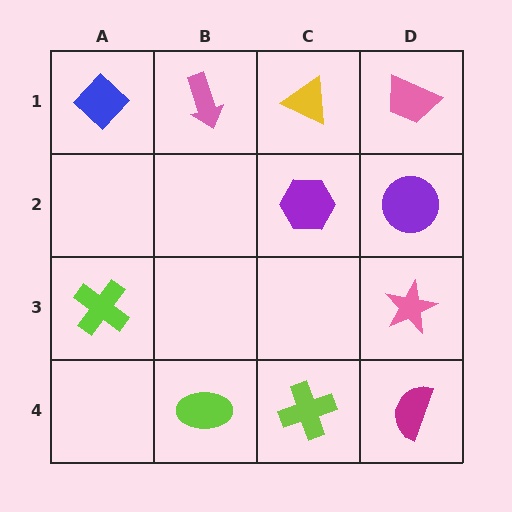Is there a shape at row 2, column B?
No, that cell is empty.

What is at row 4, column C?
A lime cross.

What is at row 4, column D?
A magenta semicircle.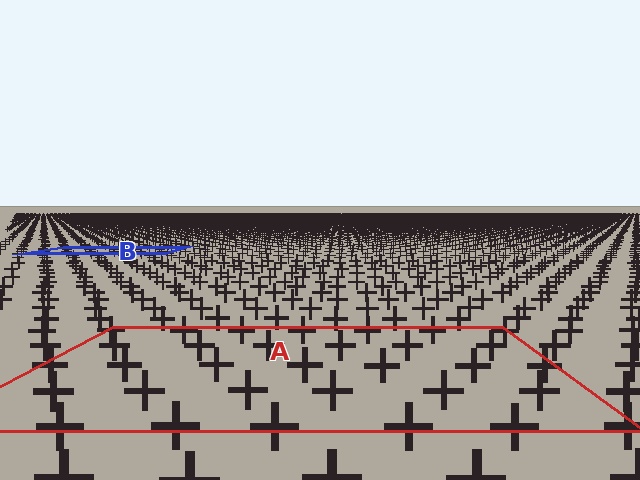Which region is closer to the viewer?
Region A is closer. The texture elements there are larger and more spread out.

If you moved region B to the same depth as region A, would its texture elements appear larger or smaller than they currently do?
They would appear larger. At a closer depth, the same texture elements are projected at a bigger on-screen size.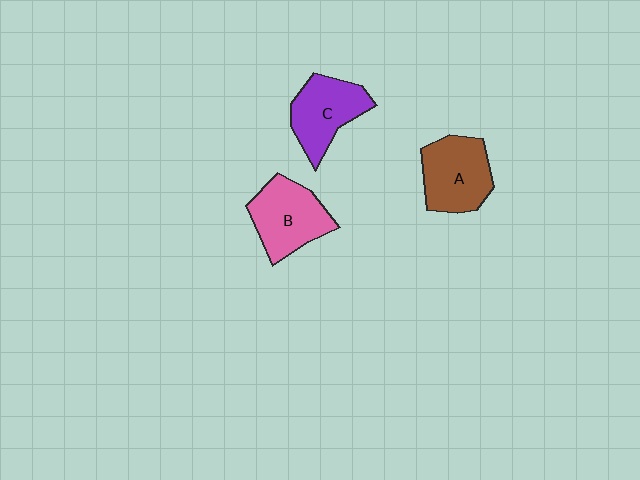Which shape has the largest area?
Shape A (brown).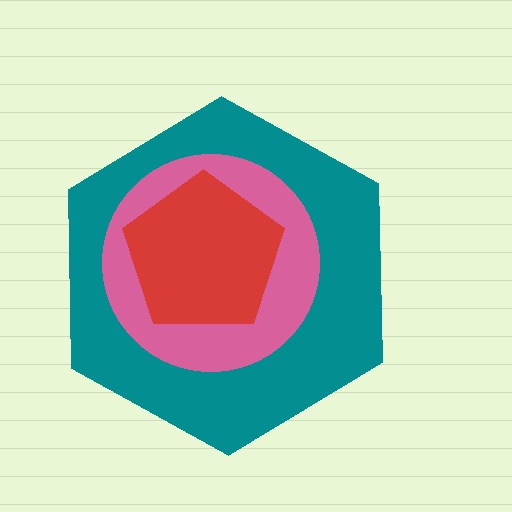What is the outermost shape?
The teal hexagon.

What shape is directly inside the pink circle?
The red pentagon.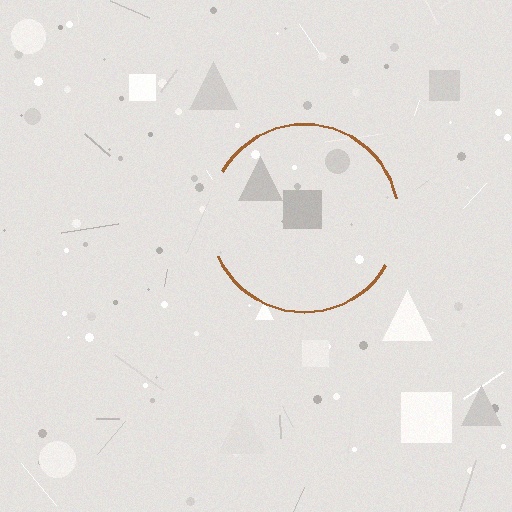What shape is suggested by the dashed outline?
The dashed outline suggests a circle.